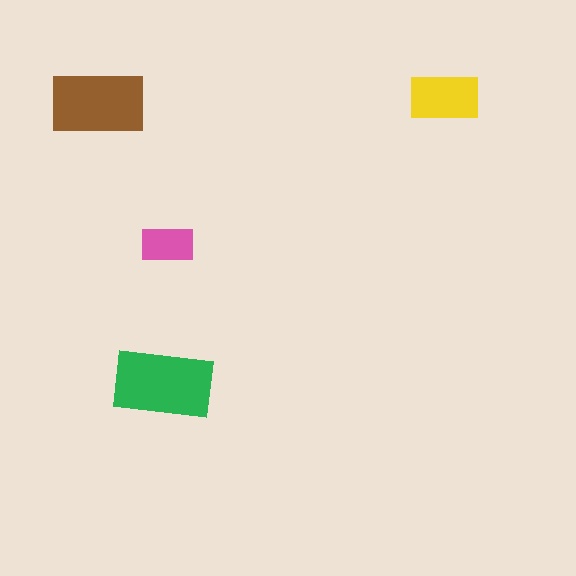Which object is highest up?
The yellow rectangle is topmost.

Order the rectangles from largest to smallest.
the green one, the brown one, the yellow one, the pink one.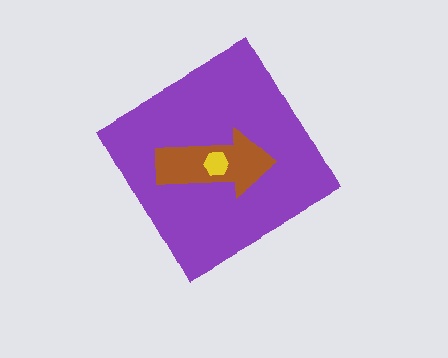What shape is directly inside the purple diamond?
The brown arrow.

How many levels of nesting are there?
3.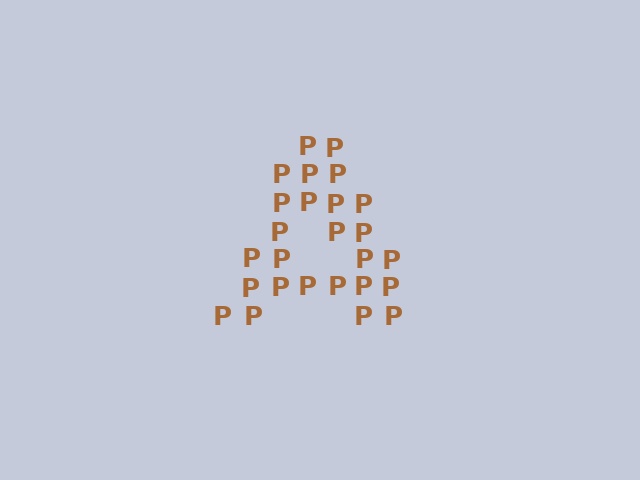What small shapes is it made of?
It is made of small letter P's.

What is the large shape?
The large shape is the letter A.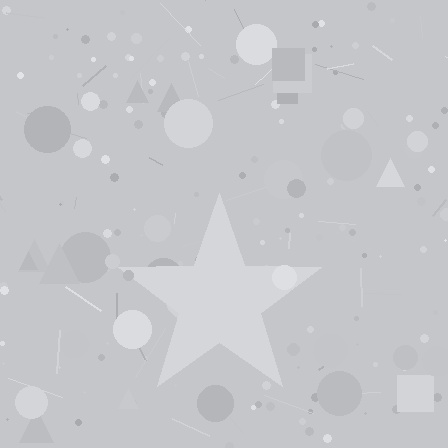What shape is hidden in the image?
A star is hidden in the image.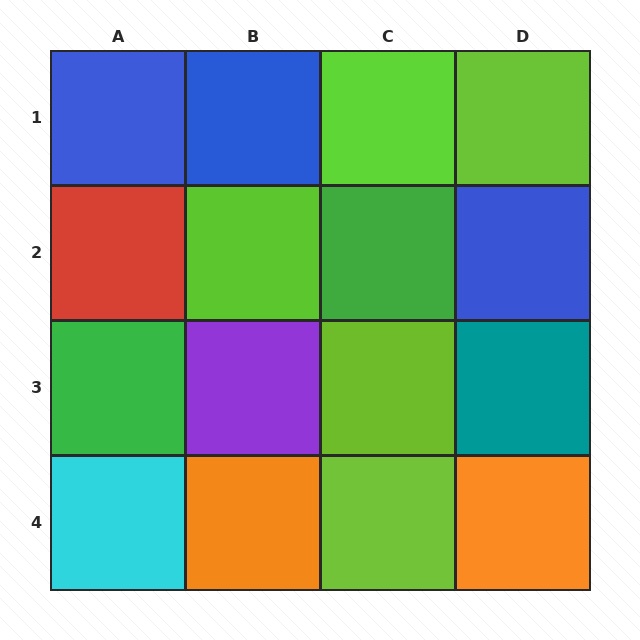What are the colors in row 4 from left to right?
Cyan, orange, lime, orange.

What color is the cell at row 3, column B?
Purple.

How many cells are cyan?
1 cell is cyan.